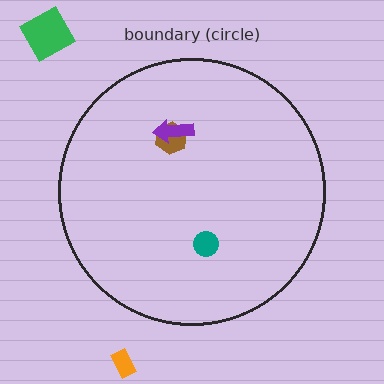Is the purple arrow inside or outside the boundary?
Inside.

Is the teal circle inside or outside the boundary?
Inside.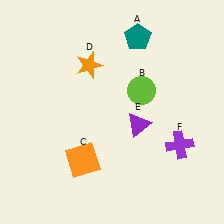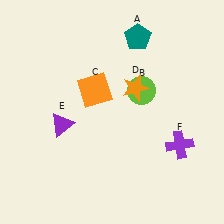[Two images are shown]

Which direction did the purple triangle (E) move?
The purple triangle (E) moved left.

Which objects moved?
The objects that moved are: the orange square (C), the orange star (D), the purple triangle (E).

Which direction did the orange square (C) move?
The orange square (C) moved up.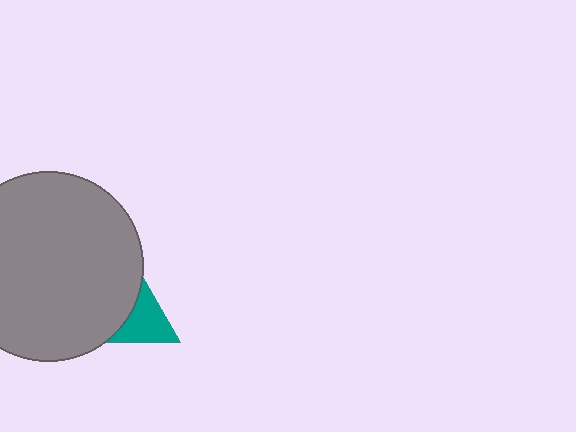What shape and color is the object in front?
The object in front is a gray circle.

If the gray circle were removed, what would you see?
You would see the complete teal triangle.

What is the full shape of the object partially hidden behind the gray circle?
The partially hidden object is a teal triangle.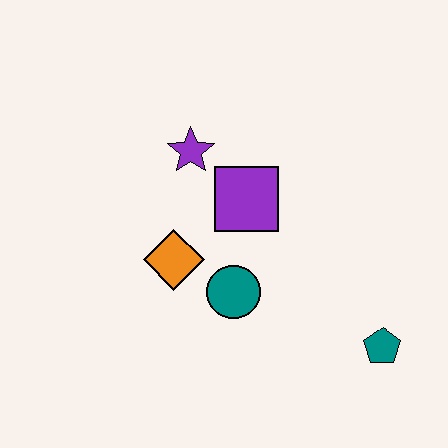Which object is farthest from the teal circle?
The teal pentagon is farthest from the teal circle.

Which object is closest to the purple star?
The purple square is closest to the purple star.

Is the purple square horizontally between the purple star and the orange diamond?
No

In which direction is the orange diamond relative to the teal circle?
The orange diamond is to the left of the teal circle.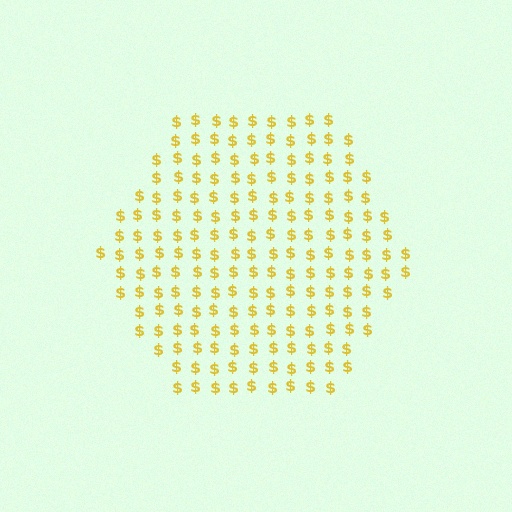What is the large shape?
The large shape is a hexagon.